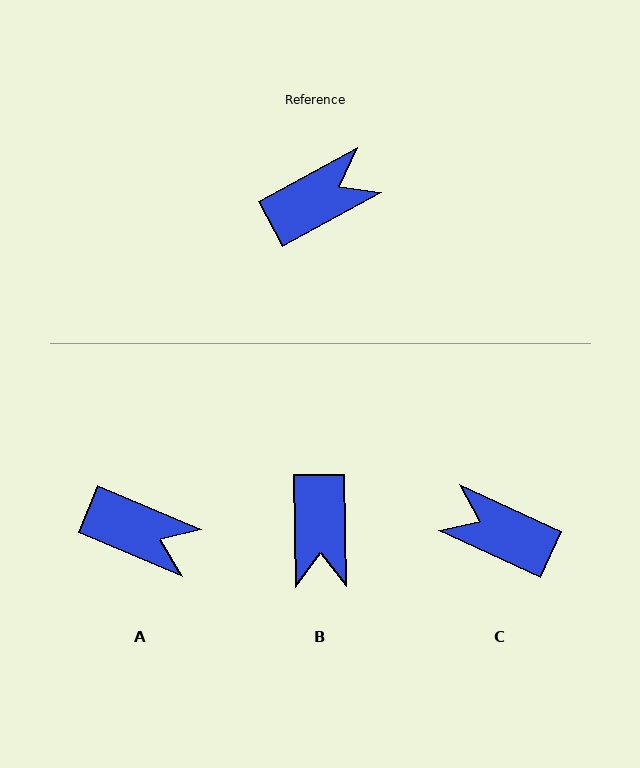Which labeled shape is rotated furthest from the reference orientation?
C, about 127 degrees away.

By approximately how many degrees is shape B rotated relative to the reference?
Approximately 118 degrees clockwise.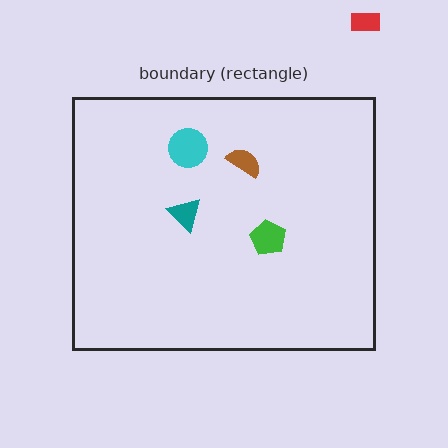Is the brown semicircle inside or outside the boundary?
Inside.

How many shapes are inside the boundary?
4 inside, 1 outside.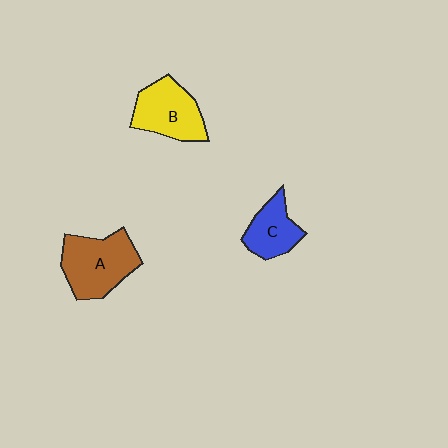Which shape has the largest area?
Shape A (brown).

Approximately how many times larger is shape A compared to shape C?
Approximately 1.6 times.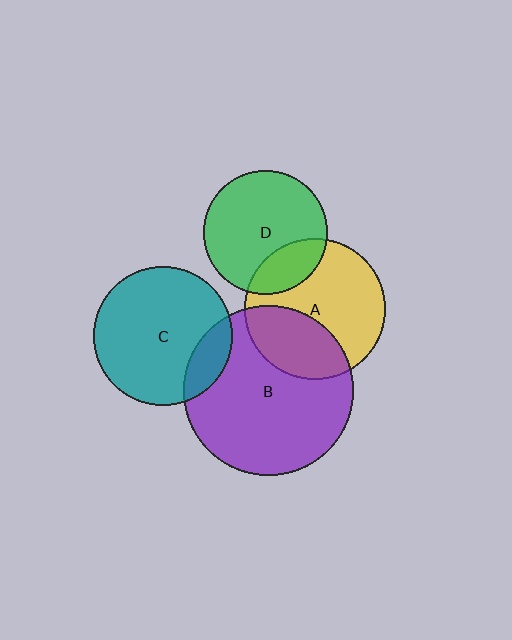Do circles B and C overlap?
Yes.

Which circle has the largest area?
Circle B (purple).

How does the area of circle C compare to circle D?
Approximately 1.3 times.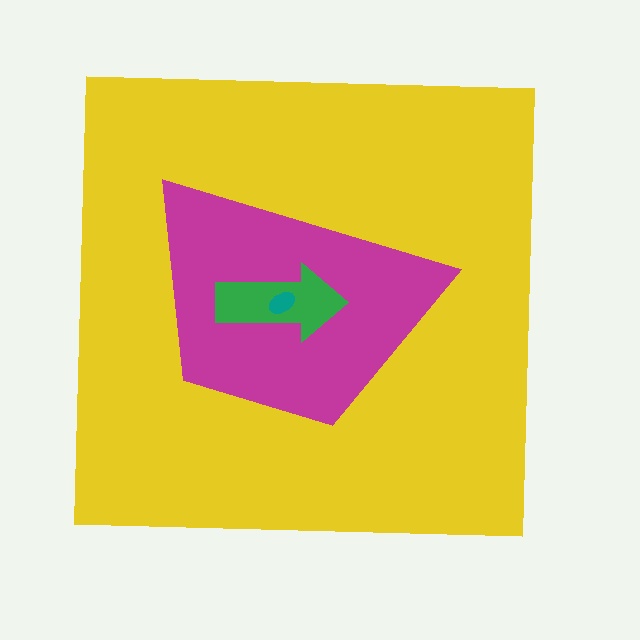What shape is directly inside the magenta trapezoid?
The green arrow.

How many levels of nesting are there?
4.